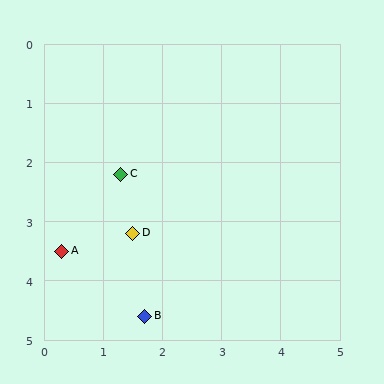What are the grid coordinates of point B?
Point B is at approximately (1.7, 4.6).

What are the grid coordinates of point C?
Point C is at approximately (1.3, 2.2).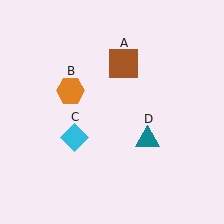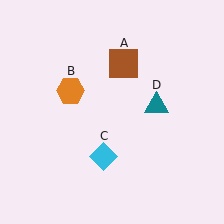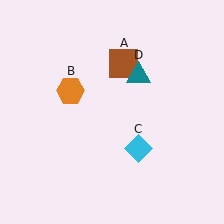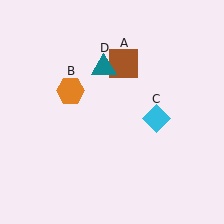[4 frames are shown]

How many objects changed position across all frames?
2 objects changed position: cyan diamond (object C), teal triangle (object D).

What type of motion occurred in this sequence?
The cyan diamond (object C), teal triangle (object D) rotated counterclockwise around the center of the scene.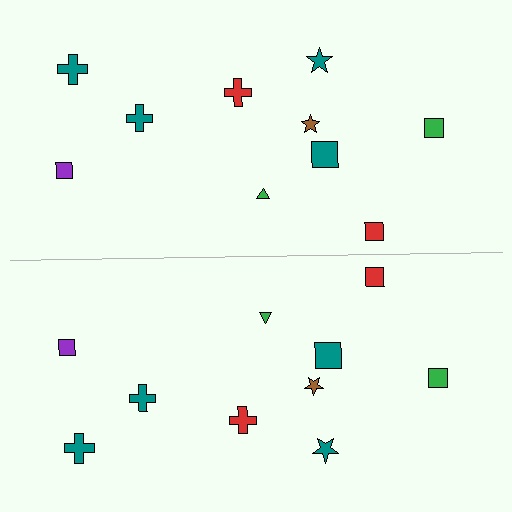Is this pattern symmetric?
Yes, this pattern has bilateral (reflection) symmetry.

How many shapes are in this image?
There are 20 shapes in this image.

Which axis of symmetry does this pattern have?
The pattern has a horizontal axis of symmetry running through the center of the image.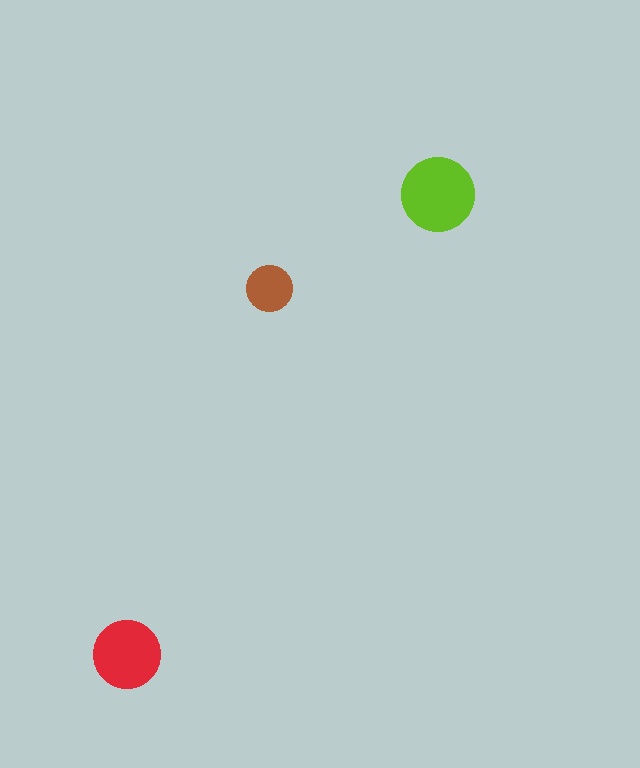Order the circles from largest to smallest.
the lime one, the red one, the brown one.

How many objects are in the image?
There are 3 objects in the image.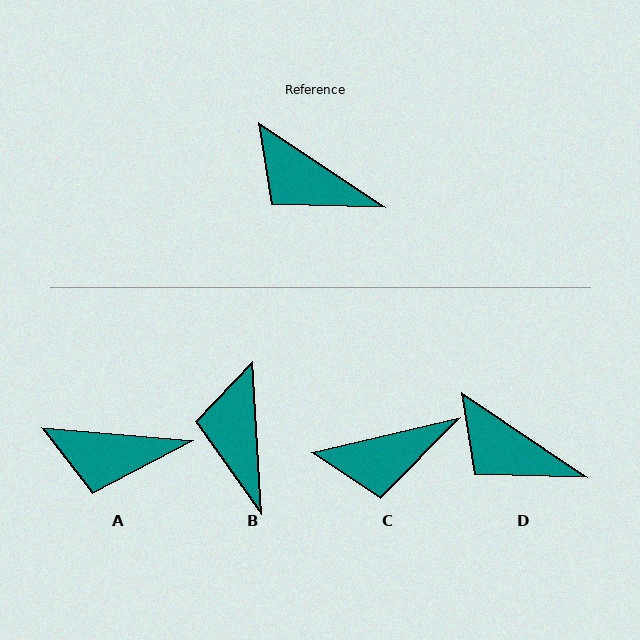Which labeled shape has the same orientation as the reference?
D.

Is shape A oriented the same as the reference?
No, it is off by about 29 degrees.